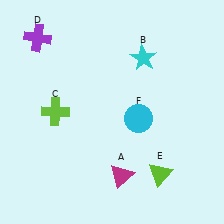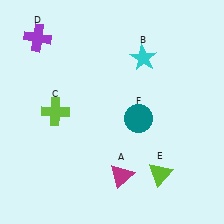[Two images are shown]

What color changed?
The circle (F) changed from cyan in Image 1 to teal in Image 2.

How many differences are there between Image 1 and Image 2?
There is 1 difference between the two images.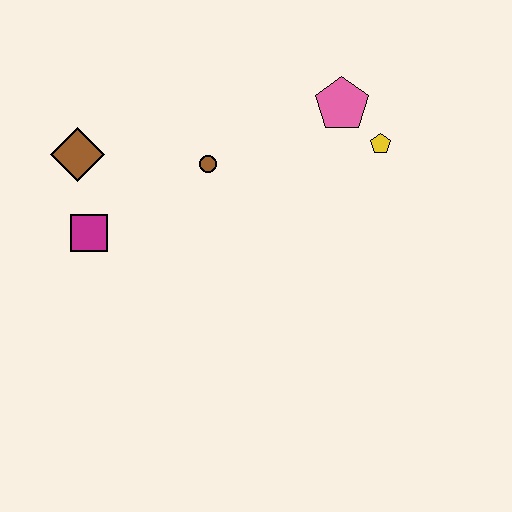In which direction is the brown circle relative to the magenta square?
The brown circle is to the right of the magenta square.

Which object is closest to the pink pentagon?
The yellow pentagon is closest to the pink pentagon.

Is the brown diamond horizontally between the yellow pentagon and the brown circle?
No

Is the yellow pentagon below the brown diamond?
No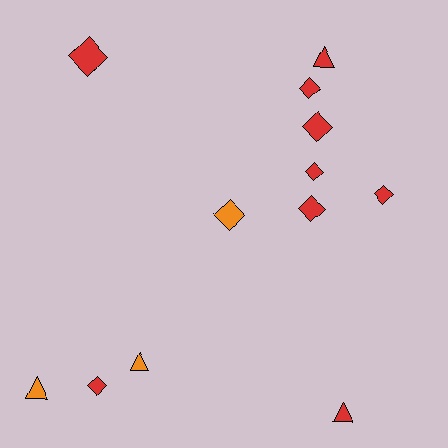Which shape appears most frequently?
Diamond, with 8 objects.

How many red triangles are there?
There are 2 red triangles.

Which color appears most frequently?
Red, with 9 objects.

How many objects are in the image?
There are 12 objects.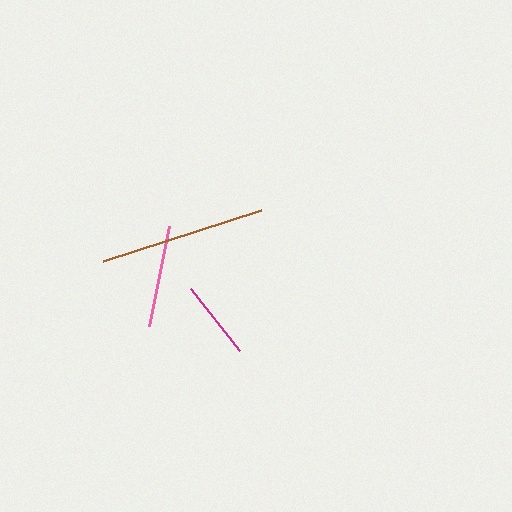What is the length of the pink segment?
The pink segment is approximately 102 pixels long.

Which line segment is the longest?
The brown line is the longest at approximately 166 pixels.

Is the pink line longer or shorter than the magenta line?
The pink line is longer than the magenta line.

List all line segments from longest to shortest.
From longest to shortest: brown, pink, magenta.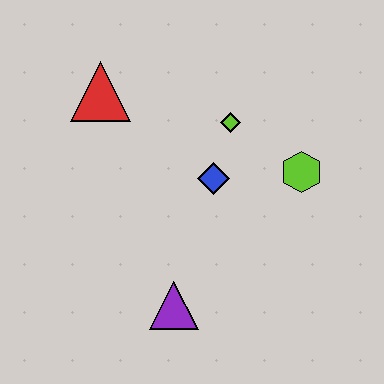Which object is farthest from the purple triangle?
The red triangle is farthest from the purple triangle.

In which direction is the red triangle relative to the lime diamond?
The red triangle is to the left of the lime diamond.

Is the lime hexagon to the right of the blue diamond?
Yes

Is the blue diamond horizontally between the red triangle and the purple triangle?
No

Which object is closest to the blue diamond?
The lime diamond is closest to the blue diamond.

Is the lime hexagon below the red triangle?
Yes